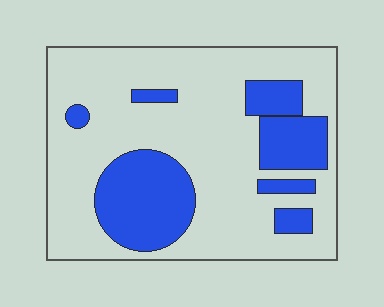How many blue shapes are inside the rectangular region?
7.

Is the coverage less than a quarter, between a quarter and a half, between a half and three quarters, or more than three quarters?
Between a quarter and a half.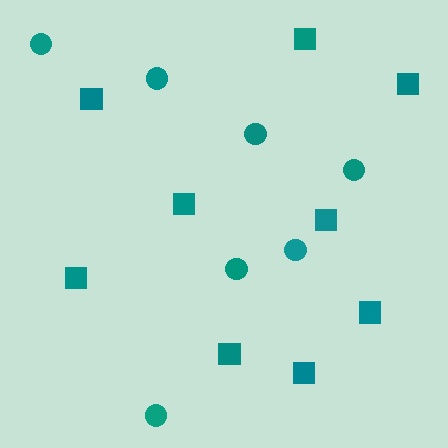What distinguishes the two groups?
There are 2 groups: one group of squares (9) and one group of circles (7).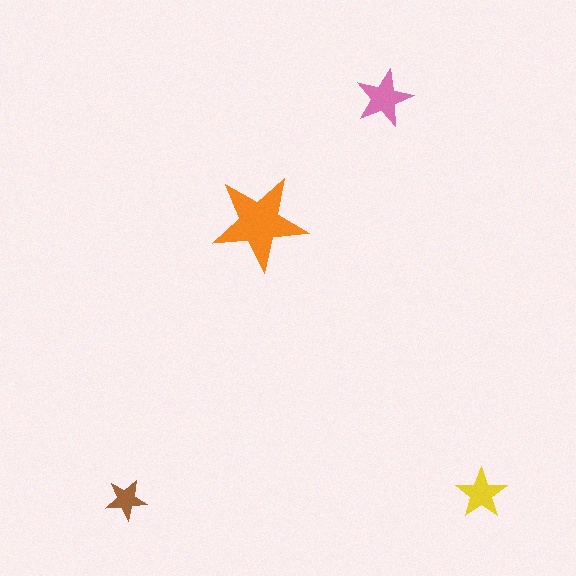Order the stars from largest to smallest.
the orange one, the pink one, the yellow one, the brown one.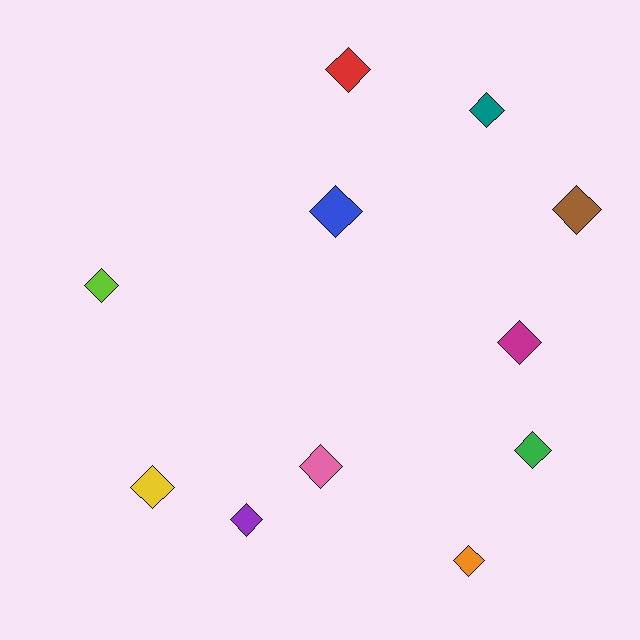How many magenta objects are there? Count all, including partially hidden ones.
There is 1 magenta object.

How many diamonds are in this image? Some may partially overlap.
There are 11 diamonds.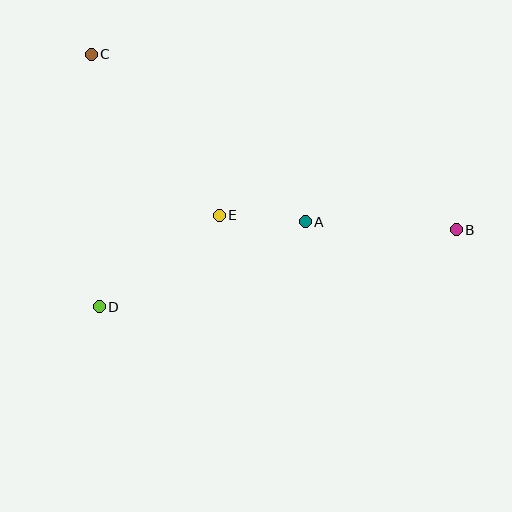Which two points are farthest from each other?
Points B and C are farthest from each other.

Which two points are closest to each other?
Points A and E are closest to each other.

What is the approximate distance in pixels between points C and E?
The distance between C and E is approximately 206 pixels.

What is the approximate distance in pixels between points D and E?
The distance between D and E is approximately 151 pixels.